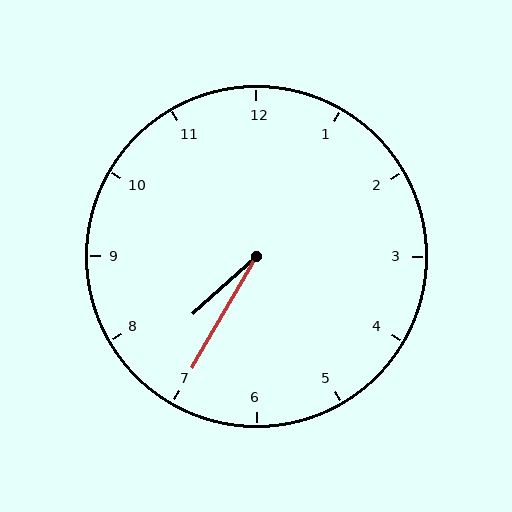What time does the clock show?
7:35.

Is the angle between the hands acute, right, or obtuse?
It is acute.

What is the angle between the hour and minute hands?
Approximately 18 degrees.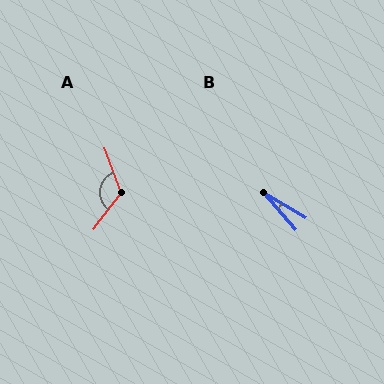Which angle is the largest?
A, at approximately 123 degrees.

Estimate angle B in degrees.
Approximately 18 degrees.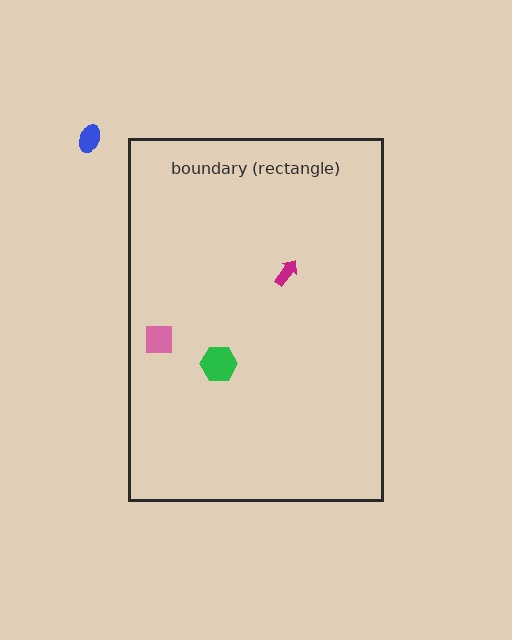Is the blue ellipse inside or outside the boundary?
Outside.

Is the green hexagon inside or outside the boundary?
Inside.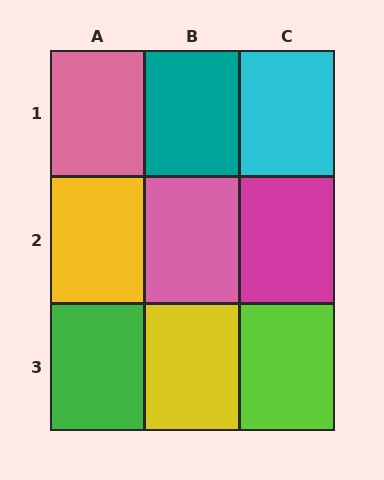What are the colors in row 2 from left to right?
Yellow, pink, magenta.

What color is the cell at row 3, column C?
Lime.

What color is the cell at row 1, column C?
Cyan.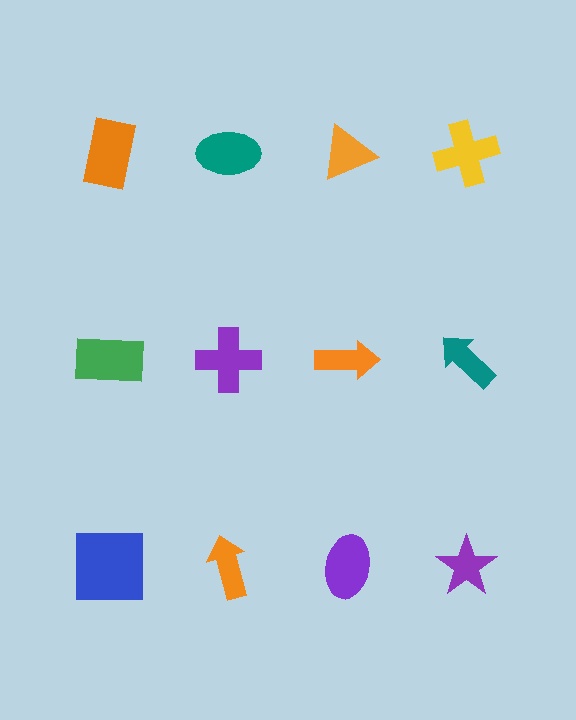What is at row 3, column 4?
A purple star.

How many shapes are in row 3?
4 shapes.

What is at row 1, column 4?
A yellow cross.